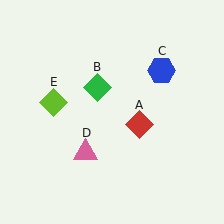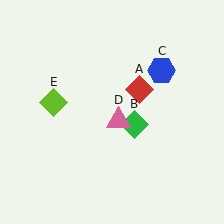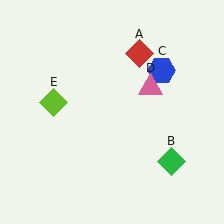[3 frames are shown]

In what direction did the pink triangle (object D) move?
The pink triangle (object D) moved up and to the right.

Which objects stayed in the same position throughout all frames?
Blue hexagon (object C) and lime diamond (object E) remained stationary.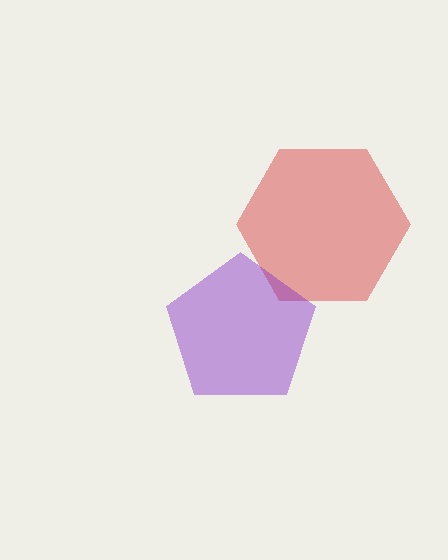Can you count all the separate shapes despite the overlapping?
Yes, there are 2 separate shapes.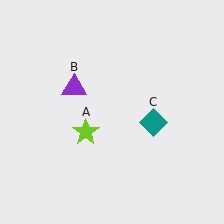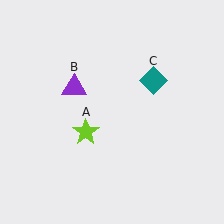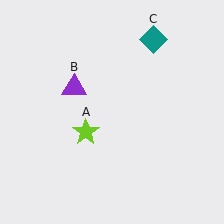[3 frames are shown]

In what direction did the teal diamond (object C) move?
The teal diamond (object C) moved up.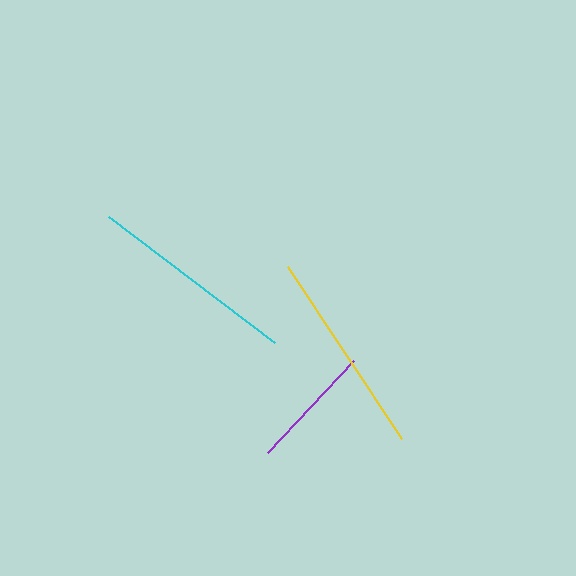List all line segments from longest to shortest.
From longest to shortest: cyan, yellow, purple.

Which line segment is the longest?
The cyan line is the longest at approximately 209 pixels.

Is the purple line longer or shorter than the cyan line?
The cyan line is longer than the purple line.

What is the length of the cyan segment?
The cyan segment is approximately 209 pixels long.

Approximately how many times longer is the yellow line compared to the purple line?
The yellow line is approximately 1.6 times the length of the purple line.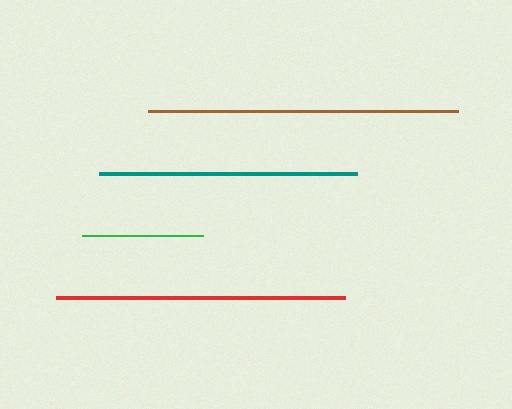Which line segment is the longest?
The brown line is the longest at approximately 310 pixels.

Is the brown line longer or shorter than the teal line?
The brown line is longer than the teal line.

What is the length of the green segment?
The green segment is approximately 121 pixels long.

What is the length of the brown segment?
The brown segment is approximately 310 pixels long.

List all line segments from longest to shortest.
From longest to shortest: brown, red, teal, green.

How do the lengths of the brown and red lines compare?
The brown and red lines are approximately the same length.